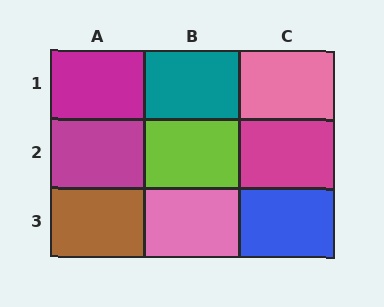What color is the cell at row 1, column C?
Pink.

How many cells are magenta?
3 cells are magenta.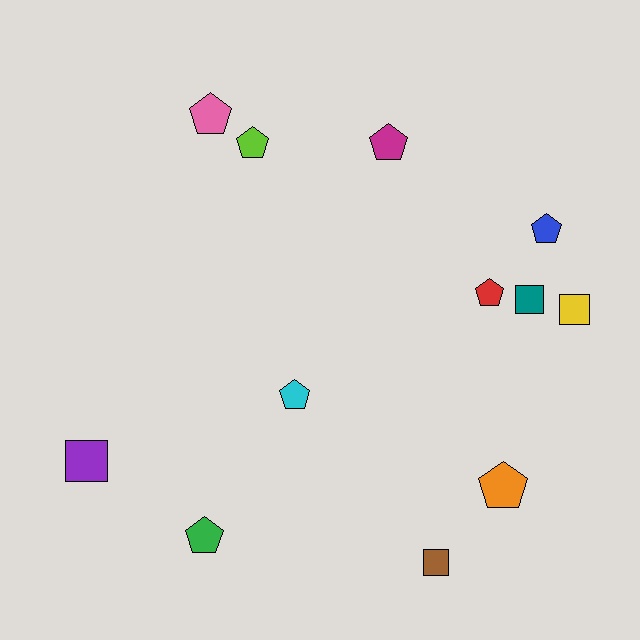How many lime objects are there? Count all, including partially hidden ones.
There is 1 lime object.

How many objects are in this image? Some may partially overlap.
There are 12 objects.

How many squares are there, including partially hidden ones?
There are 4 squares.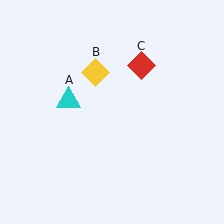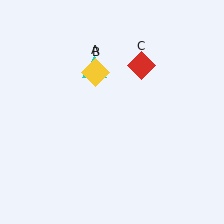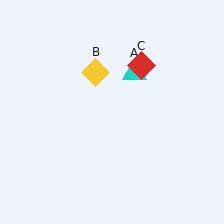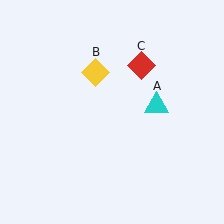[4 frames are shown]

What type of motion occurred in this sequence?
The cyan triangle (object A) rotated clockwise around the center of the scene.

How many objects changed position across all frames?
1 object changed position: cyan triangle (object A).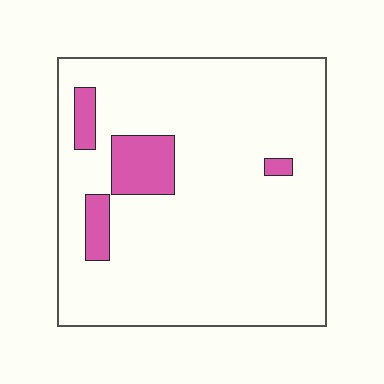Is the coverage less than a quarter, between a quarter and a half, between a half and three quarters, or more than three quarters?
Less than a quarter.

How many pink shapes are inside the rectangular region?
4.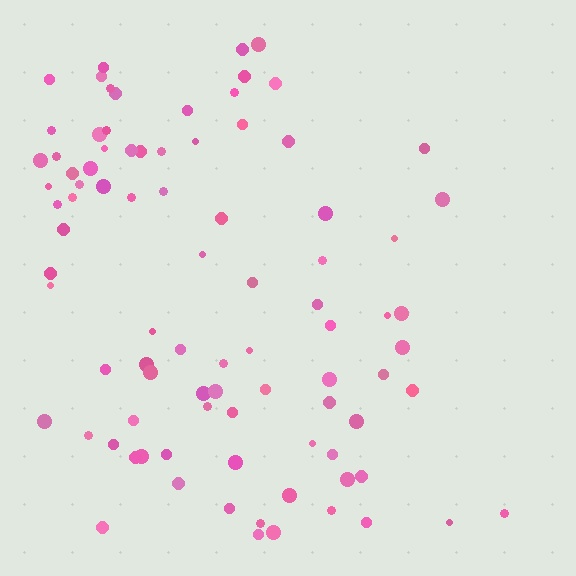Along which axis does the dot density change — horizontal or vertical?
Horizontal.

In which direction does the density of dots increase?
From right to left, with the left side densest.